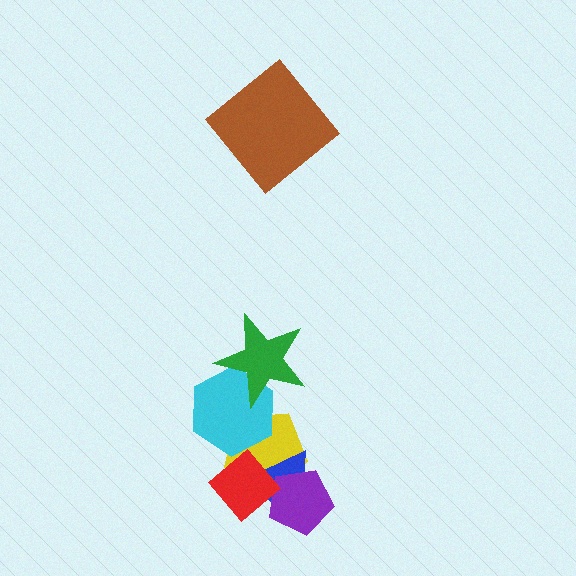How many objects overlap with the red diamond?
3 objects overlap with the red diamond.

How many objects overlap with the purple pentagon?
3 objects overlap with the purple pentagon.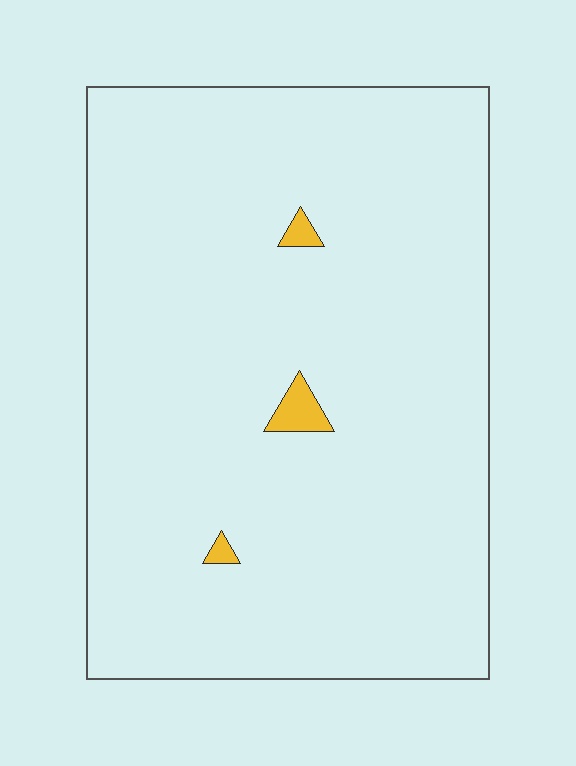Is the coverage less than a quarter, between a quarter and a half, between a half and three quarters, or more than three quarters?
Less than a quarter.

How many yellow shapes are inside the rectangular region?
3.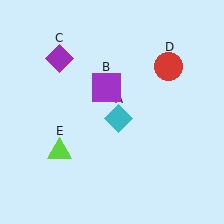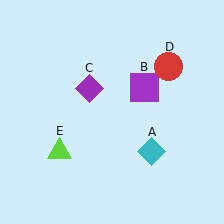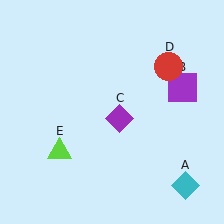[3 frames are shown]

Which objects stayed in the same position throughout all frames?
Red circle (object D) and lime triangle (object E) remained stationary.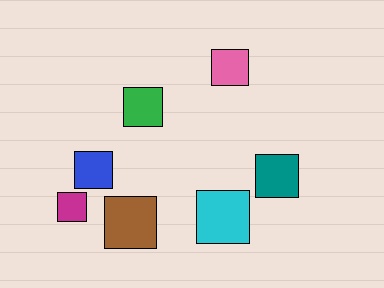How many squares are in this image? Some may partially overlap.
There are 7 squares.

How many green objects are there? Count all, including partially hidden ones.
There is 1 green object.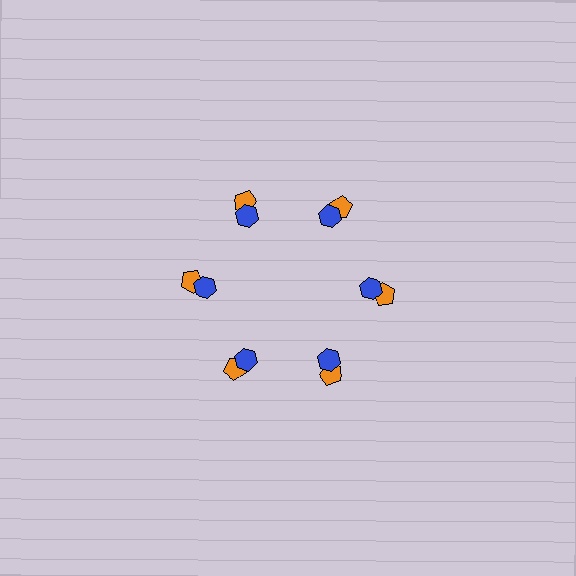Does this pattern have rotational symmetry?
Yes, this pattern has 6-fold rotational symmetry. It looks the same after rotating 60 degrees around the center.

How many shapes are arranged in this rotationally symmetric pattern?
There are 12 shapes, arranged in 6 groups of 2.